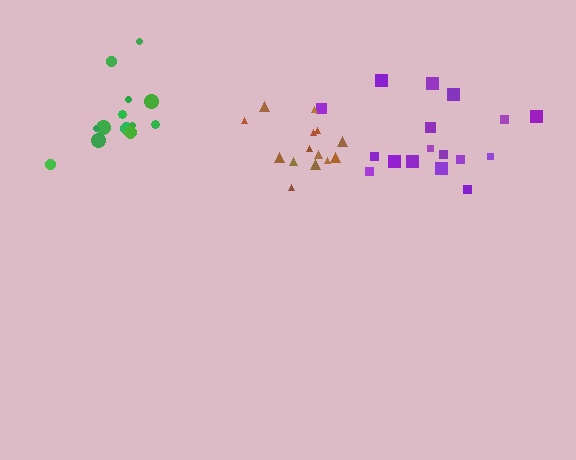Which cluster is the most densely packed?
Brown.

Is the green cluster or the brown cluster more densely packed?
Brown.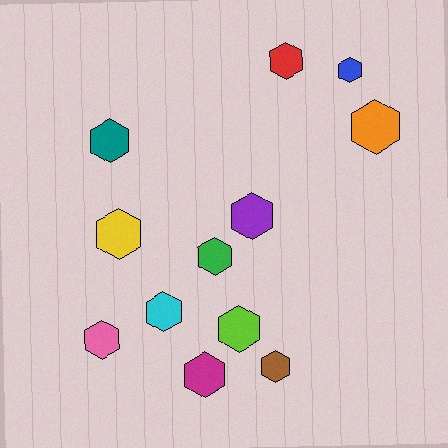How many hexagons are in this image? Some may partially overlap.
There are 12 hexagons.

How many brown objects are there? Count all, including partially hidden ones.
There is 1 brown object.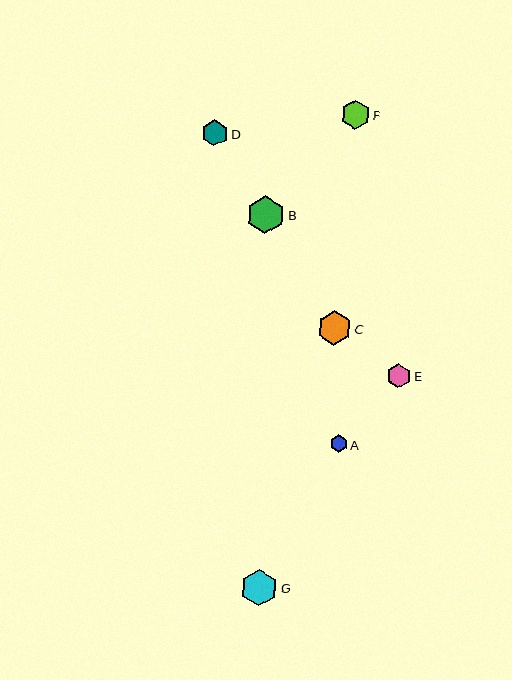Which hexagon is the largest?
Hexagon B is the largest with a size of approximately 37 pixels.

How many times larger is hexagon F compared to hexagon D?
Hexagon F is approximately 1.1 times the size of hexagon D.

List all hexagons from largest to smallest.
From largest to smallest: B, G, C, F, D, E, A.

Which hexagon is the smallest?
Hexagon A is the smallest with a size of approximately 17 pixels.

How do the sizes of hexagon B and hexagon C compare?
Hexagon B and hexagon C are approximately the same size.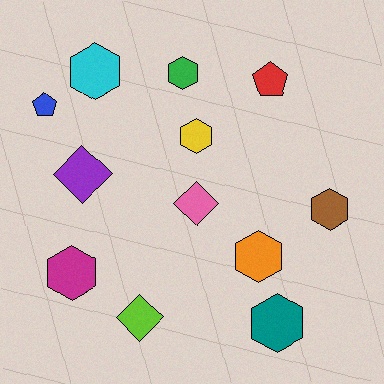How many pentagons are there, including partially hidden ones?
There are 2 pentagons.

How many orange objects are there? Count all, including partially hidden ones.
There is 1 orange object.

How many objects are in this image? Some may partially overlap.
There are 12 objects.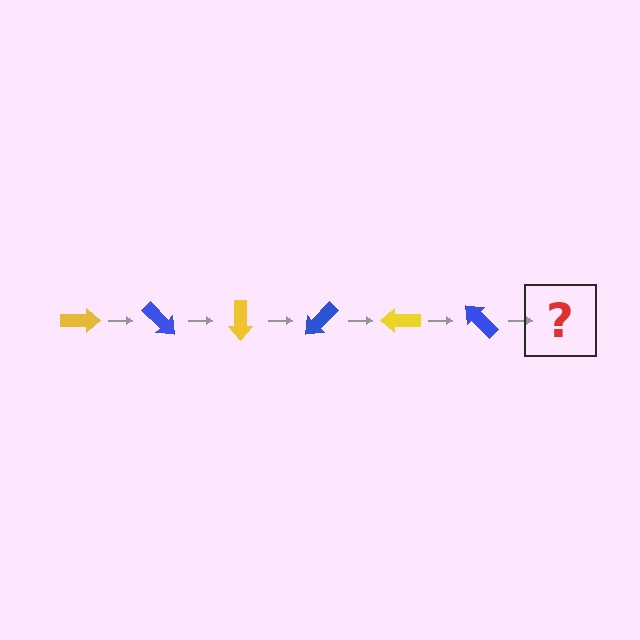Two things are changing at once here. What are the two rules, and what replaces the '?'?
The two rules are that it rotates 45 degrees each step and the color cycles through yellow and blue. The '?' should be a yellow arrow, rotated 270 degrees from the start.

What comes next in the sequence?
The next element should be a yellow arrow, rotated 270 degrees from the start.